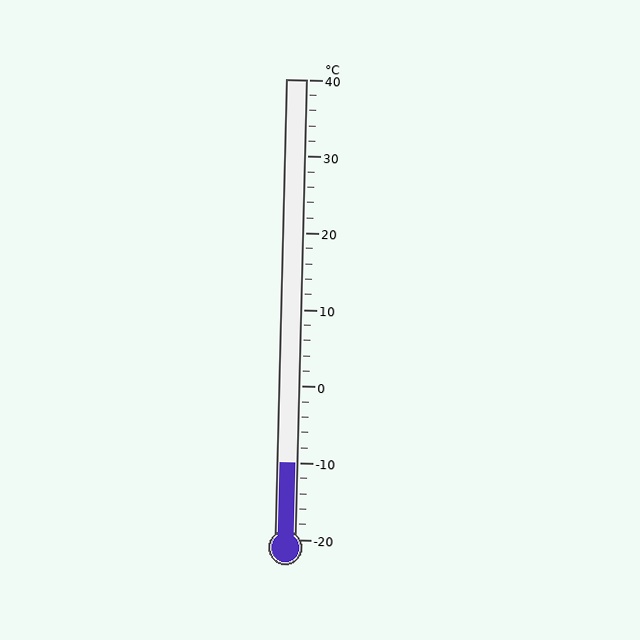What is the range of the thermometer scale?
The thermometer scale ranges from -20°C to 40°C.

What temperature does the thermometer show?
The thermometer shows approximately -10°C.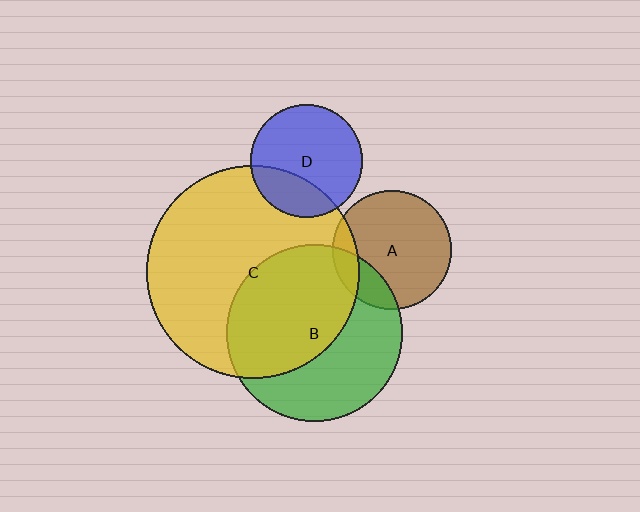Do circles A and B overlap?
Yes.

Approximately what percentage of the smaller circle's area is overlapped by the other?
Approximately 20%.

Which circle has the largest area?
Circle C (yellow).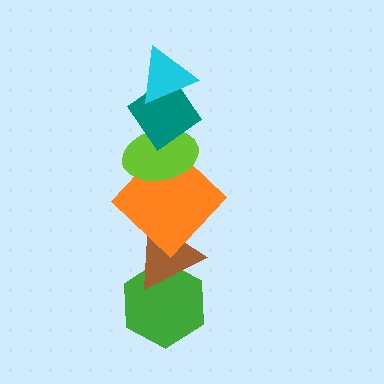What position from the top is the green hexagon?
The green hexagon is 6th from the top.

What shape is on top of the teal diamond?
The cyan triangle is on top of the teal diamond.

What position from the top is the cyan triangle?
The cyan triangle is 1st from the top.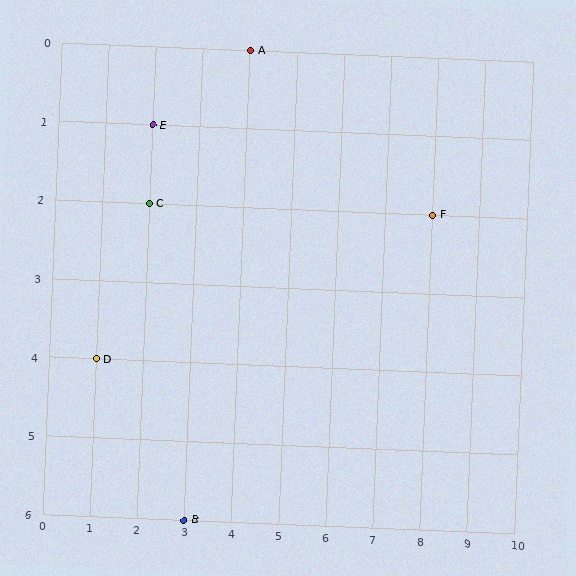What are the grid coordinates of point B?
Point B is at grid coordinates (3, 6).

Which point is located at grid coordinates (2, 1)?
Point E is at (2, 1).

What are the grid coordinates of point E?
Point E is at grid coordinates (2, 1).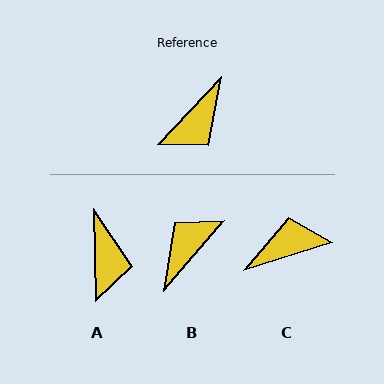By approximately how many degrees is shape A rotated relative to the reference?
Approximately 44 degrees counter-clockwise.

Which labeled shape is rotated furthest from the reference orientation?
B, about 178 degrees away.